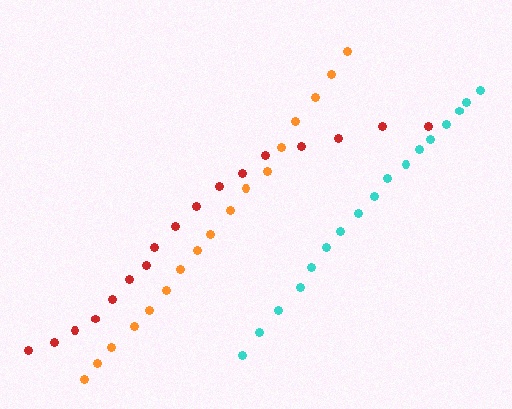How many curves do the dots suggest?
There are 3 distinct paths.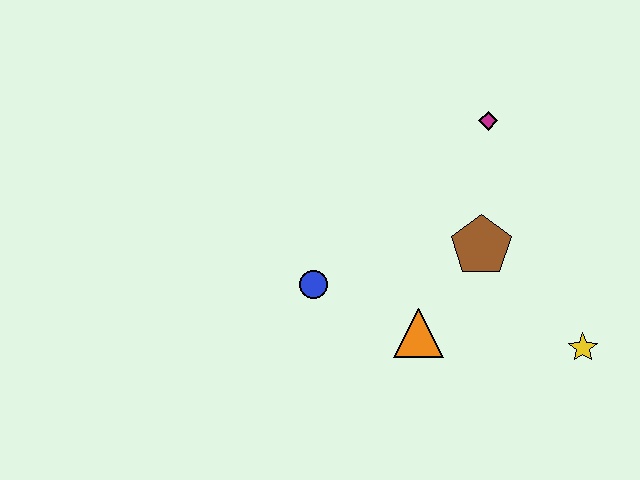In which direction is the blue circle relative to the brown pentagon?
The blue circle is to the left of the brown pentagon.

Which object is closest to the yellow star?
The brown pentagon is closest to the yellow star.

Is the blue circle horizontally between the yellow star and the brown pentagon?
No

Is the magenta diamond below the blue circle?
No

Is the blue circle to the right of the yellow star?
No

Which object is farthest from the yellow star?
The blue circle is farthest from the yellow star.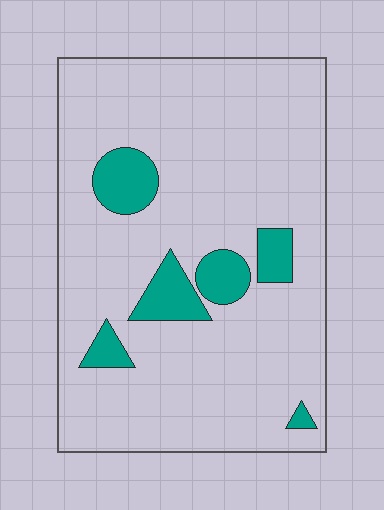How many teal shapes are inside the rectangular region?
6.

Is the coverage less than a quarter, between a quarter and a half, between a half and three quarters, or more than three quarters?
Less than a quarter.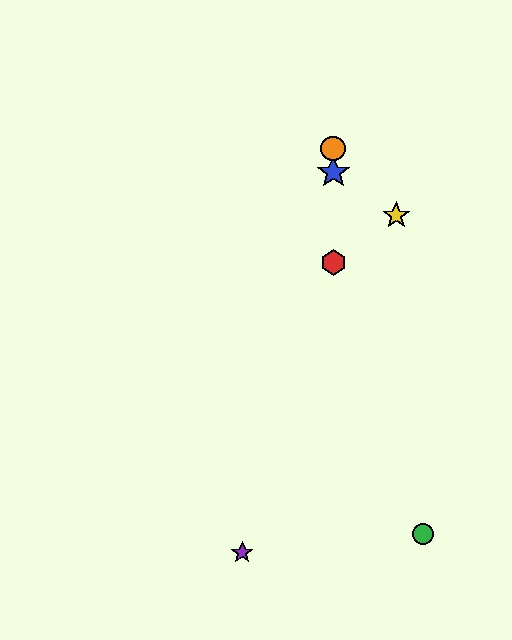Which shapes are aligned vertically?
The red hexagon, the blue star, the orange circle are aligned vertically.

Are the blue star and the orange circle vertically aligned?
Yes, both are at x≈333.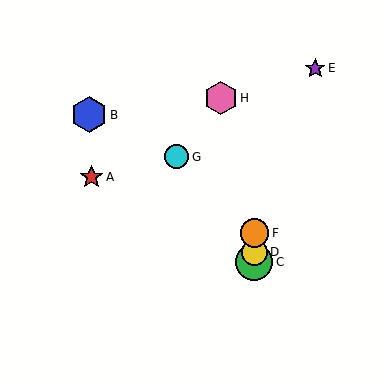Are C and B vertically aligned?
No, C is at x≈254 and B is at x≈89.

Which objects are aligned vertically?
Objects C, D, F are aligned vertically.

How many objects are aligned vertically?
3 objects (C, D, F) are aligned vertically.